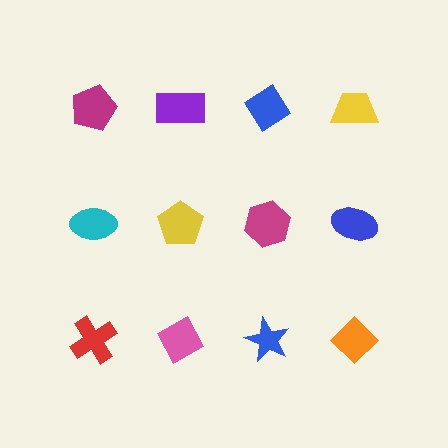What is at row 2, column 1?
A cyan ellipse.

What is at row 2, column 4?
A blue ellipse.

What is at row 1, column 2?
A purple rectangle.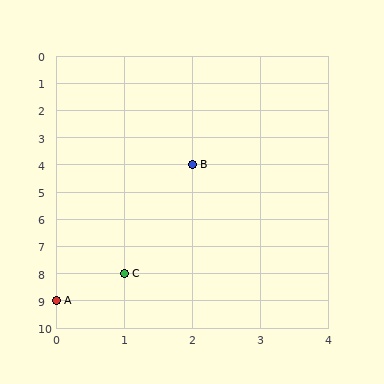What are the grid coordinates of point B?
Point B is at grid coordinates (2, 4).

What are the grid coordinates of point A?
Point A is at grid coordinates (0, 9).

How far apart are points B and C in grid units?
Points B and C are 1 column and 4 rows apart (about 4.1 grid units diagonally).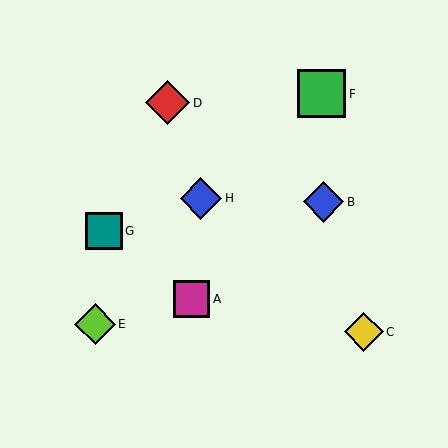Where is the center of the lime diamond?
The center of the lime diamond is at (95, 324).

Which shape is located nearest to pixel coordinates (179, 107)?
The red diamond (labeled D) at (168, 103) is nearest to that location.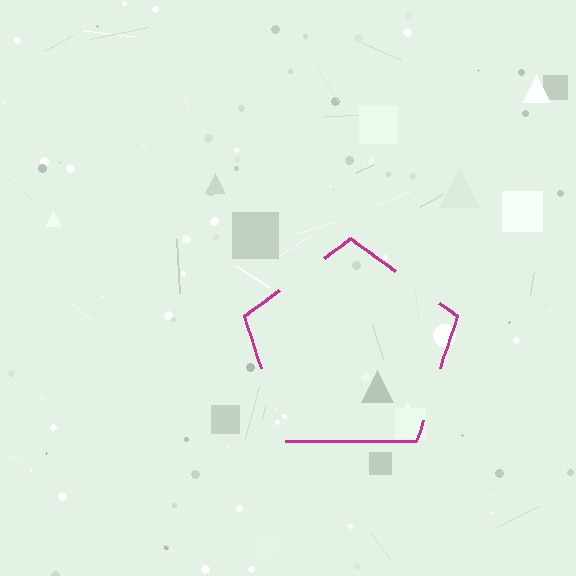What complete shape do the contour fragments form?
The contour fragments form a pentagon.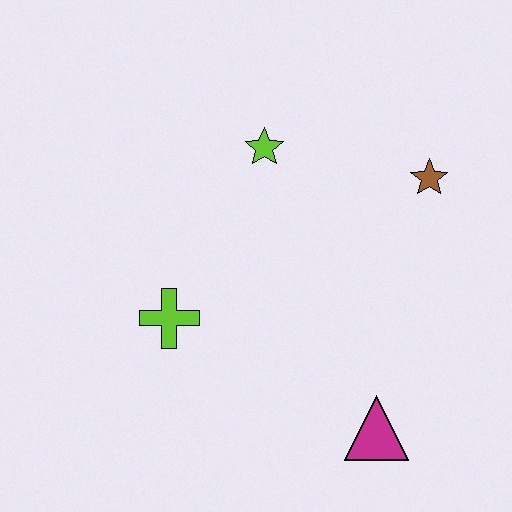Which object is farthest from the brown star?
The lime cross is farthest from the brown star.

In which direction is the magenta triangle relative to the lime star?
The magenta triangle is below the lime star.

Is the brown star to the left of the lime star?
No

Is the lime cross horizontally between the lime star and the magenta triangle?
No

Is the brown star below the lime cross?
No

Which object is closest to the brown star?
The lime star is closest to the brown star.